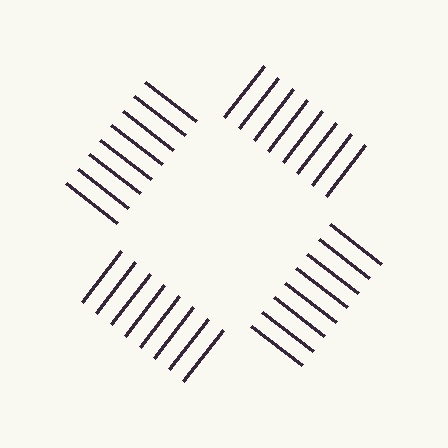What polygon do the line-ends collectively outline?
An illusory square — the line segments terminate on its edges but no continuous stroke is drawn.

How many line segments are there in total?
32 — 8 along each of the 4 edges.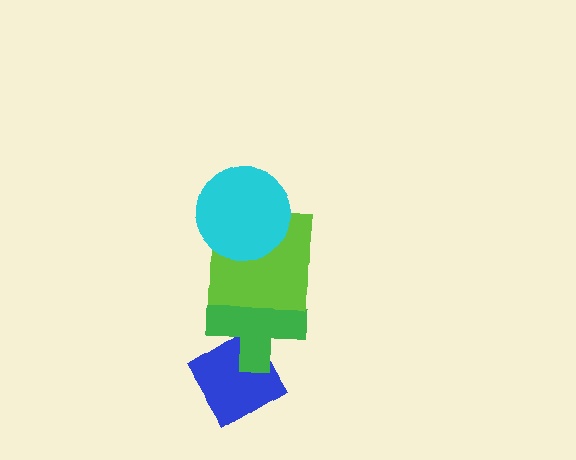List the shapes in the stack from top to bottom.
From top to bottom: the cyan circle, the lime square, the green cross, the blue diamond.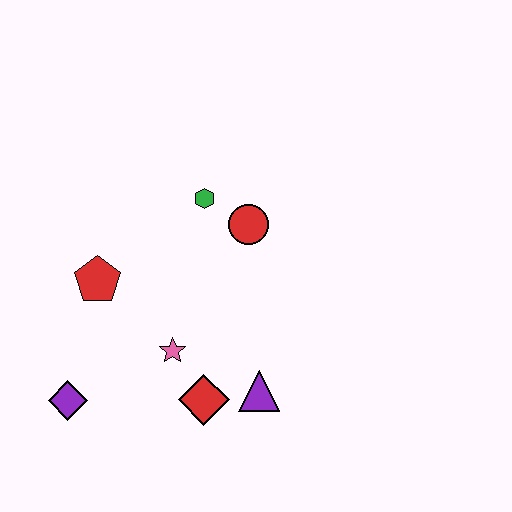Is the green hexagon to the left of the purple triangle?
Yes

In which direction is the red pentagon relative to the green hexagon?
The red pentagon is to the left of the green hexagon.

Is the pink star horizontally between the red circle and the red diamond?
No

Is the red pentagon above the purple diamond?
Yes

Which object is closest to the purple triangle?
The red diamond is closest to the purple triangle.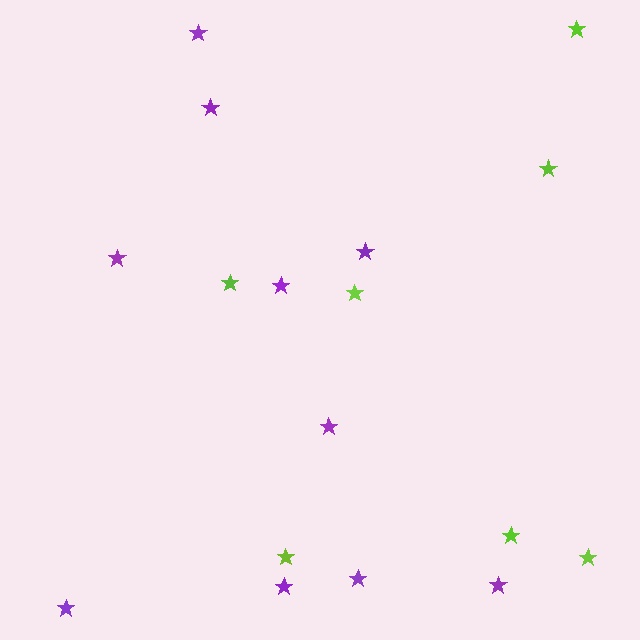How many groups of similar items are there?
There are 2 groups: one group of purple stars (10) and one group of lime stars (7).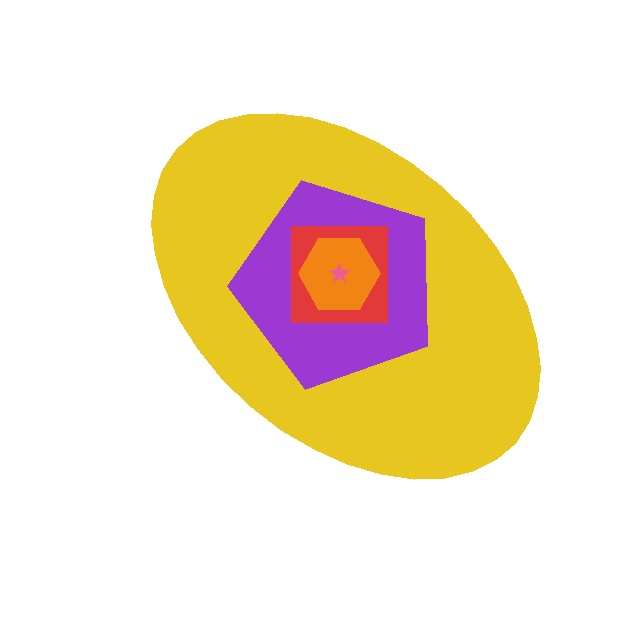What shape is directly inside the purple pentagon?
The red square.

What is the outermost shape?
The yellow ellipse.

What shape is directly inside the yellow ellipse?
The purple pentagon.